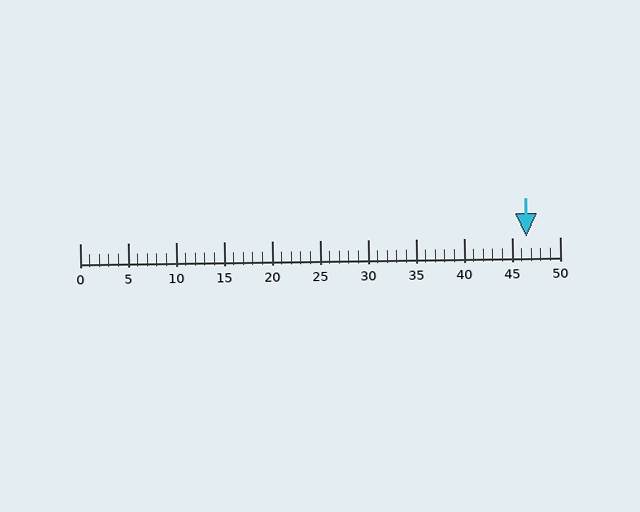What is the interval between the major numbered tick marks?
The major tick marks are spaced 5 units apart.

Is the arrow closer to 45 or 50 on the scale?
The arrow is closer to 45.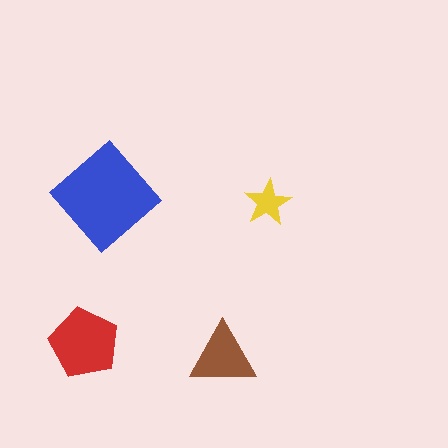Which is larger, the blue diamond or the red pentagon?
The blue diamond.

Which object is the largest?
The blue diamond.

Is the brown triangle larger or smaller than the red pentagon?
Smaller.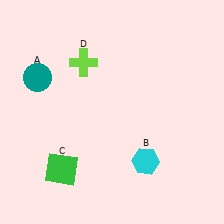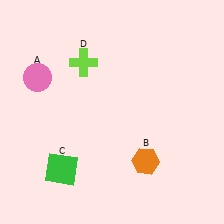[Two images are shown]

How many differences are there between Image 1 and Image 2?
There are 2 differences between the two images.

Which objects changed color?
A changed from teal to pink. B changed from cyan to orange.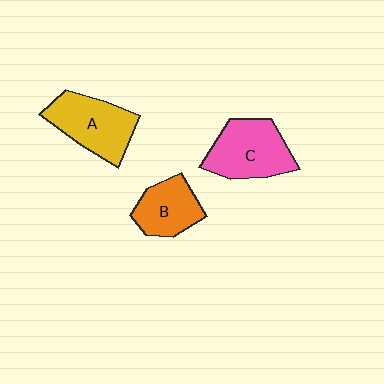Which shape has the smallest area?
Shape B (orange).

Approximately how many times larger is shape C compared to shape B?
Approximately 1.4 times.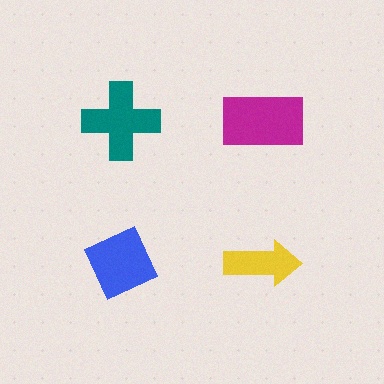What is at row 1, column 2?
A magenta rectangle.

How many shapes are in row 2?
2 shapes.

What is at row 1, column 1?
A teal cross.